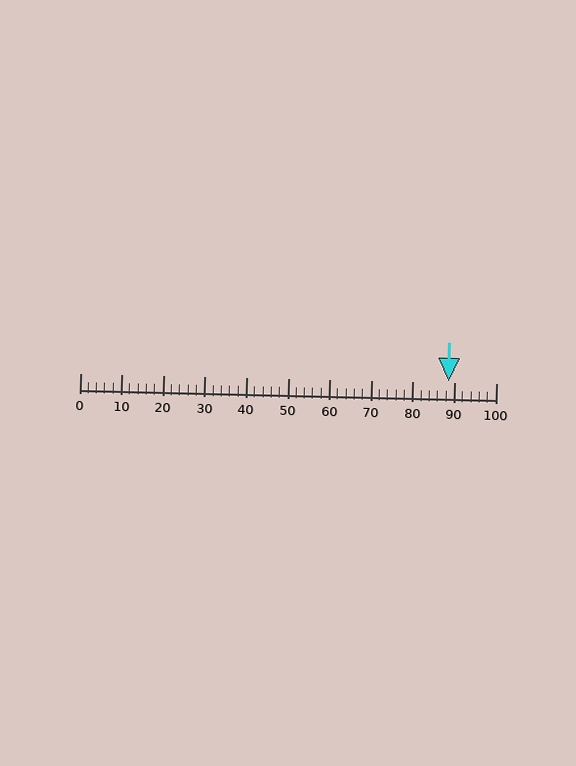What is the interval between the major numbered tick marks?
The major tick marks are spaced 10 units apart.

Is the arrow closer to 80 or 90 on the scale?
The arrow is closer to 90.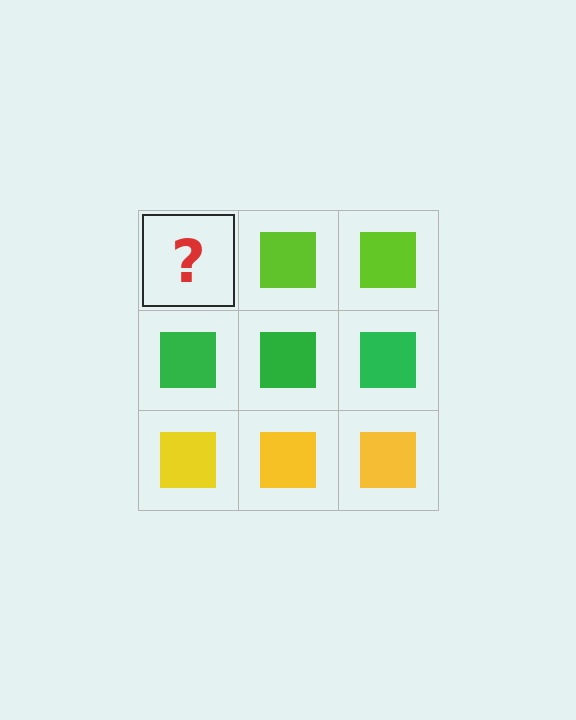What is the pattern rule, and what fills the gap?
The rule is that each row has a consistent color. The gap should be filled with a lime square.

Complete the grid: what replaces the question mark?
The question mark should be replaced with a lime square.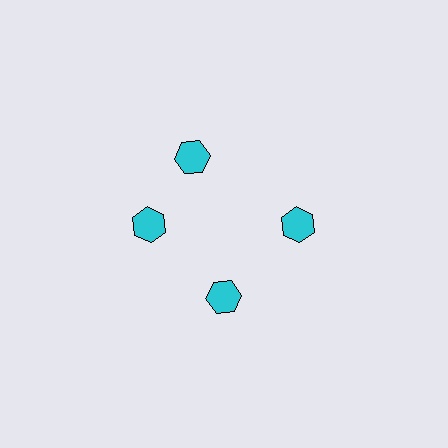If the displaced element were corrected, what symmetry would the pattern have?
It would have 4-fold rotational symmetry — the pattern would map onto itself every 90 degrees.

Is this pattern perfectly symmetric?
No. The 4 cyan hexagons are arranged in a ring, but one element near the 12 o'clock position is rotated out of alignment along the ring, breaking the 4-fold rotational symmetry.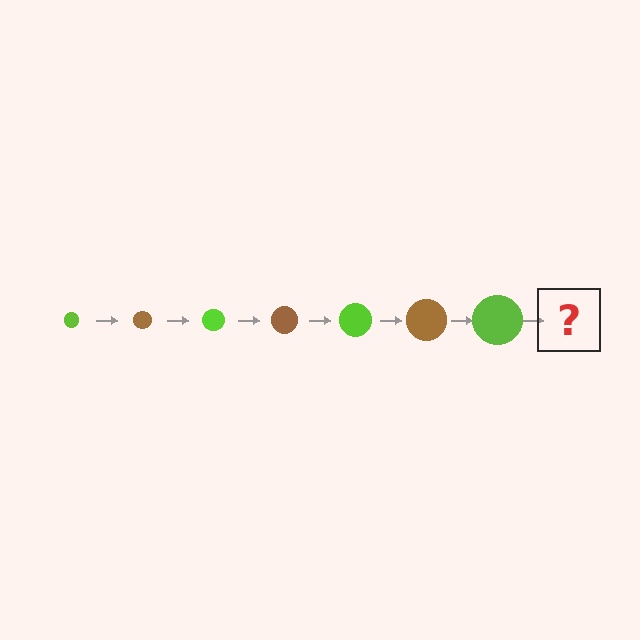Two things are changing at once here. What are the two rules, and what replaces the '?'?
The two rules are that the circle grows larger each step and the color cycles through lime and brown. The '?' should be a brown circle, larger than the previous one.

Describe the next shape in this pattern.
It should be a brown circle, larger than the previous one.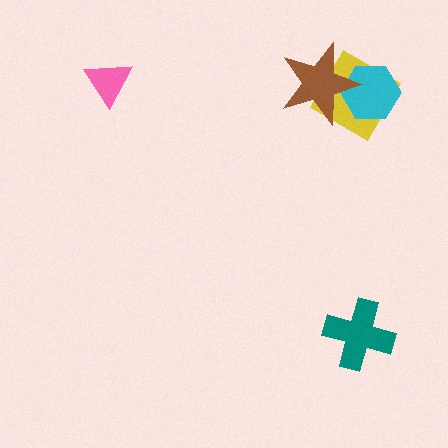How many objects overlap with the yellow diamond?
2 objects overlap with the yellow diamond.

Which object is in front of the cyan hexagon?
The brown star is in front of the cyan hexagon.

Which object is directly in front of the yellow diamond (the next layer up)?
The cyan hexagon is directly in front of the yellow diamond.